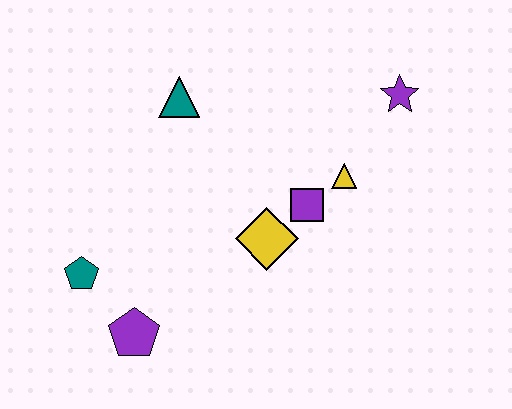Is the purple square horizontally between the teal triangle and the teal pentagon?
No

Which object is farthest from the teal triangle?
The purple pentagon is farthest from the teal triangle.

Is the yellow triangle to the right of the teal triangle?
Yes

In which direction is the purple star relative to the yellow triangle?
The purple star is above the yellow triangle.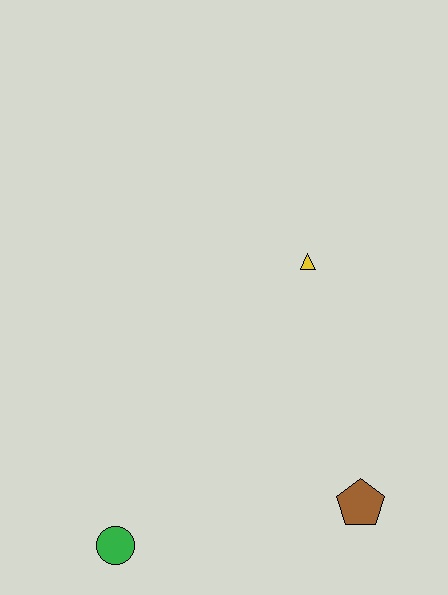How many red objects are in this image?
There are no red objects.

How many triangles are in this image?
There is 1 triangle.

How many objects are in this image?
There are 3 objects.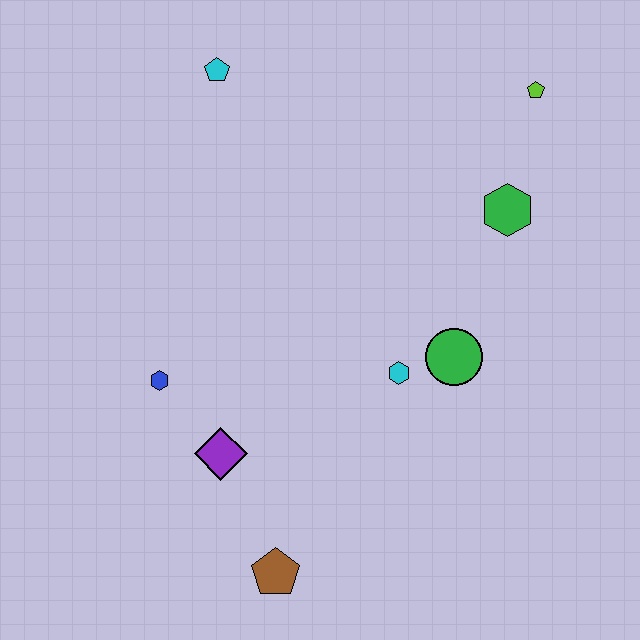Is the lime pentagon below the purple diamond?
No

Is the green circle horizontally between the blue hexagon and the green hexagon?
Yes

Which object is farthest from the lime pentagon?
The brown pentagon is farthest from the lime pentagon.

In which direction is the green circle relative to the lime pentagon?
The green circle is below the lime pentagon.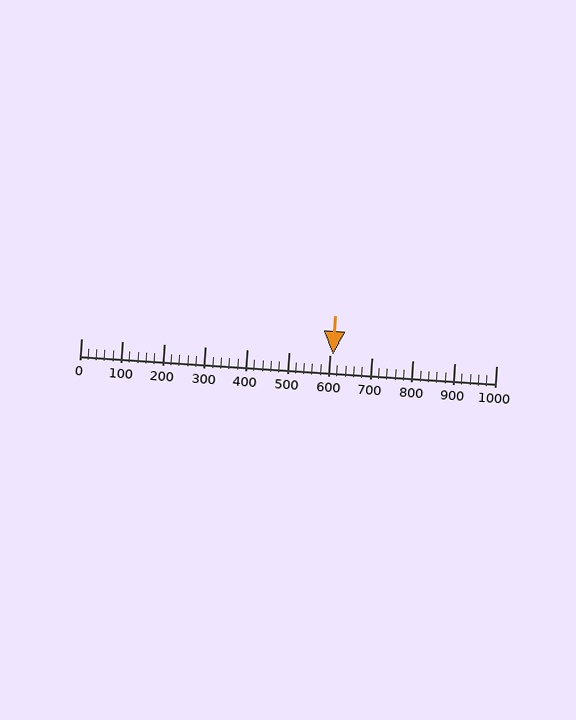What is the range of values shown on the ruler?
The ruler shows values from 0 to 1000.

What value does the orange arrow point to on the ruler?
The orange arrow points to approximately 606.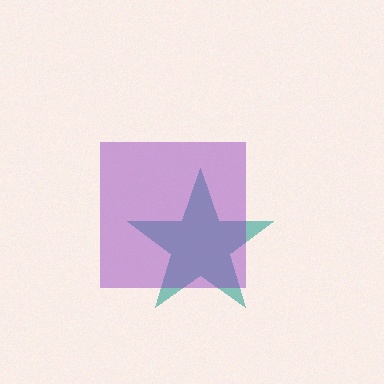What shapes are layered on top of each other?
The layered shapes are: a teal star, a purple square.